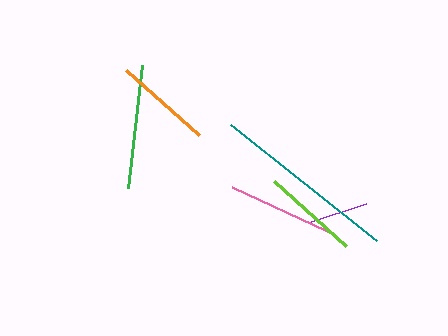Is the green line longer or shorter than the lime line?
The green line is longer than the lime line.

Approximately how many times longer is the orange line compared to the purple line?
The orange line is approximately 1.6 times the length of the purple line.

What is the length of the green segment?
The green segment is approximately 124 pixels long.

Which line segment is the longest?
The teal line is the longest at approximately 187 pixels.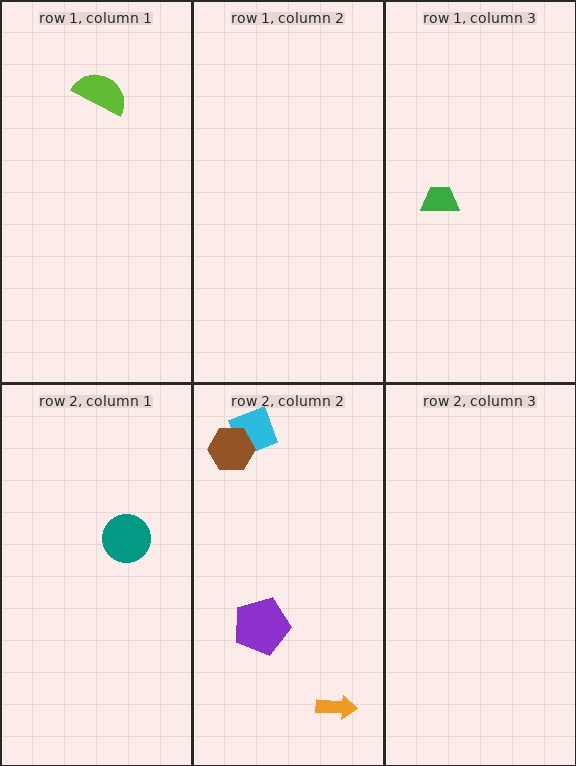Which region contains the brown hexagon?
The row 2, column 2 region.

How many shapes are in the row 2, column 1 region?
1.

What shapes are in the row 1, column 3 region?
The green trapezoid.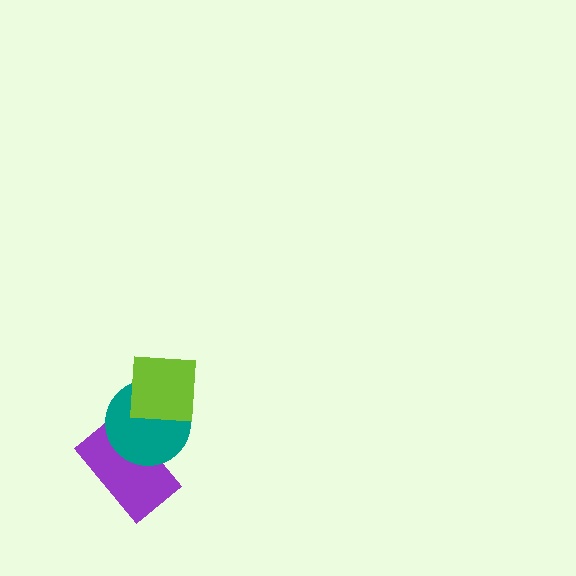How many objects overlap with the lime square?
1 object overlaps with the lime square.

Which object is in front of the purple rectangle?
The teal circle is in front of the purple rectangle.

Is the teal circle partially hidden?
Yes, it is partially covered by another shape.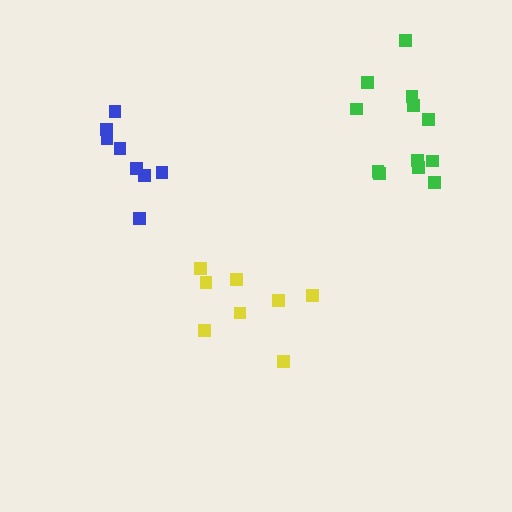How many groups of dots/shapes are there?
There are 3 groups.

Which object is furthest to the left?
The blue cluster is leftmost.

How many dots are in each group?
Group 1: 8 dots, Group 2: 8 dots, Group 3: 12 dots (28 total).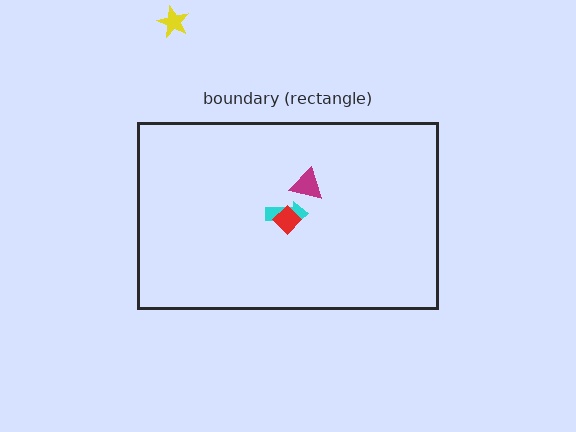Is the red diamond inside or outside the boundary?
Inside.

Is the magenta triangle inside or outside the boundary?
Inside.